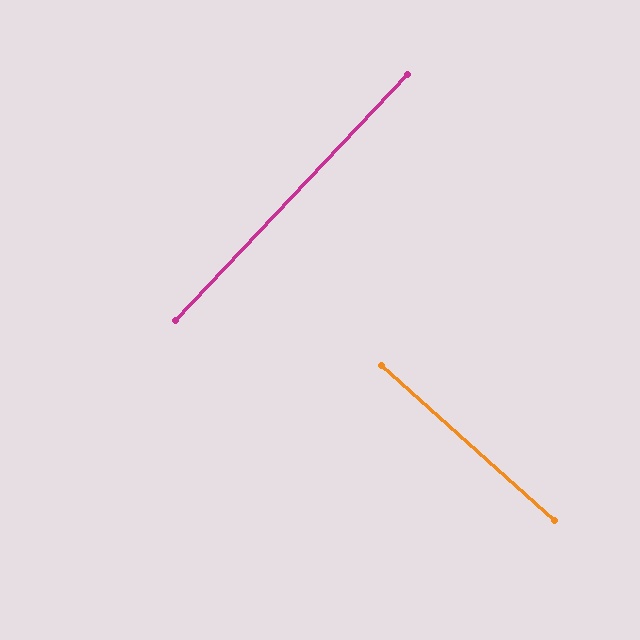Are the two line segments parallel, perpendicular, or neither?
Perpendicular — they meet at approximately 88°.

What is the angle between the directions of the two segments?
Approximately 88 degrees.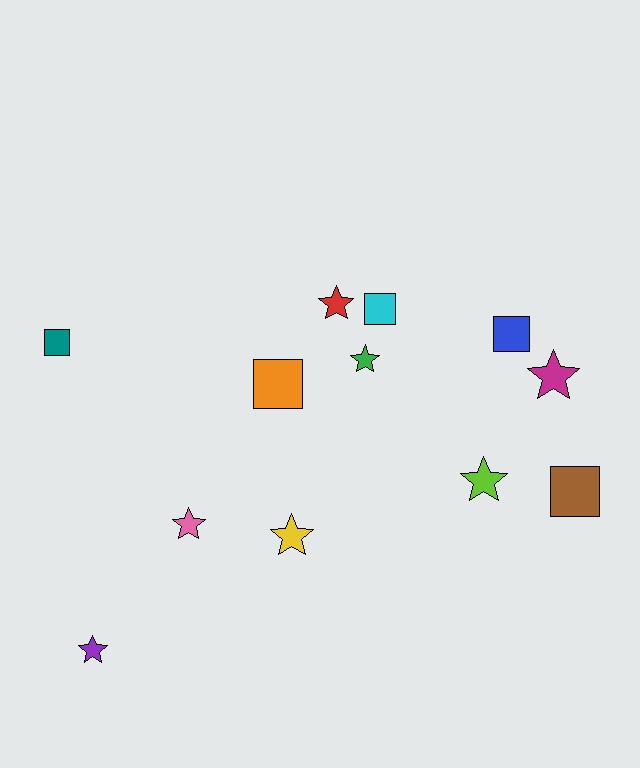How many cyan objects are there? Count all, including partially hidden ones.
There is 1 cyan object.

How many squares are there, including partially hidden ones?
There are 5 squares.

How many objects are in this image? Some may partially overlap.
There are 12 objects.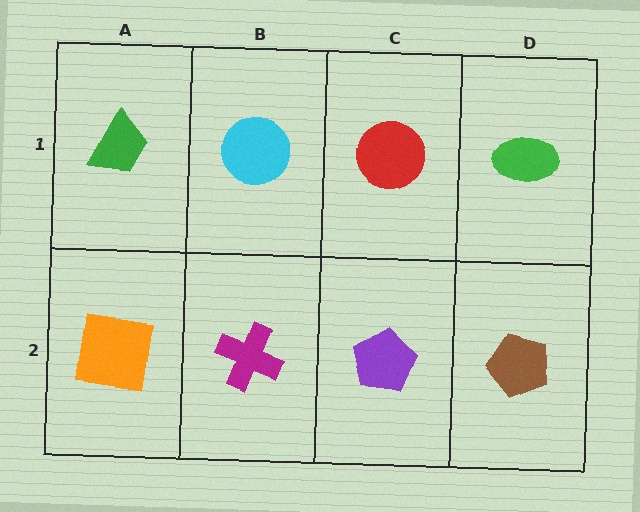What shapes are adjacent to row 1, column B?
A magenta cross (row 2, column B), a green trapezoid (row 1, column A), a red circle (row 1, column C).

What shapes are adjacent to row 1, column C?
A purple pentagon (row 2, column C), a cyan circle (row 1, column B), a green ellipse (row 1, column D).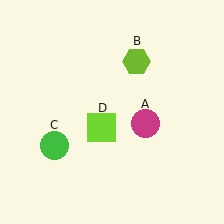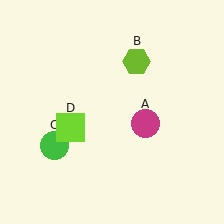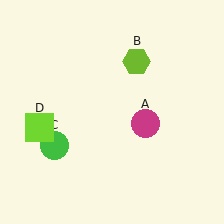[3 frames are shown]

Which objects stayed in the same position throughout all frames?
Magenta circle (object A) and lime hexagon (object B) and green circle (object C) remained stationary.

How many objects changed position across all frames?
1 object changed position: lime square (object D).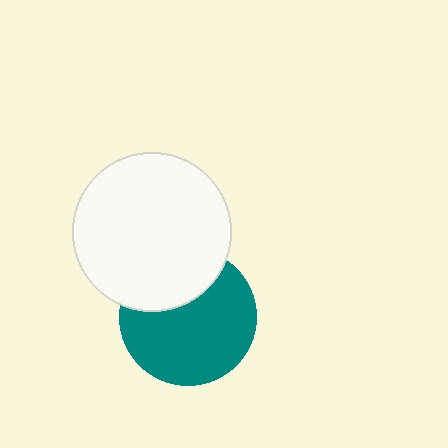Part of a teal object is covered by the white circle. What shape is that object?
It is a circle.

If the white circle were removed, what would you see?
You would see the complete teal circle.